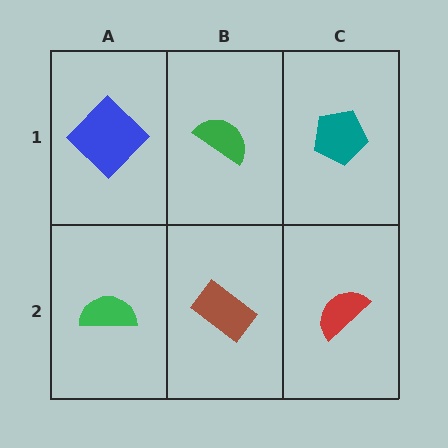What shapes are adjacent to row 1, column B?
A brown rectangle (row 2, column B), a blue diamond (row 1, column A), a teal pentagon (row 1, column C).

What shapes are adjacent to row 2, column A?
A blue diamond (row 1, column A), a brown rectangle (row 2, column B).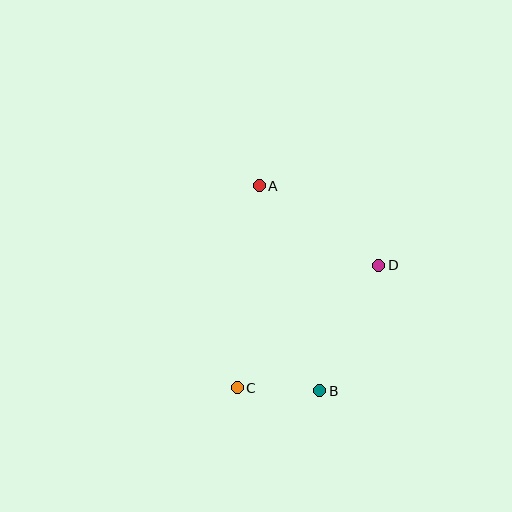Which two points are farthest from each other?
Points A and B are farthest from each other.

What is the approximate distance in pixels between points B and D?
The distance between B and D is approximately 139 pixels.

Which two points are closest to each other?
Points B and C are closest to each other.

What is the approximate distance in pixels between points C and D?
The distance between C and D is approximately 187 pixels.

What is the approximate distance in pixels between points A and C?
The distance between A and C is approximately 203 pixels.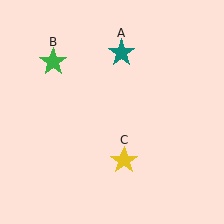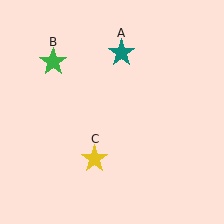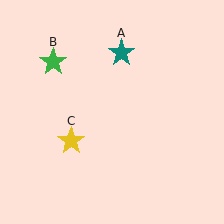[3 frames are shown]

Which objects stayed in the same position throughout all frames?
Teal star (object A) and green star (object B) remained stationary.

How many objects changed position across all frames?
1 object changed position: yellow star (object C).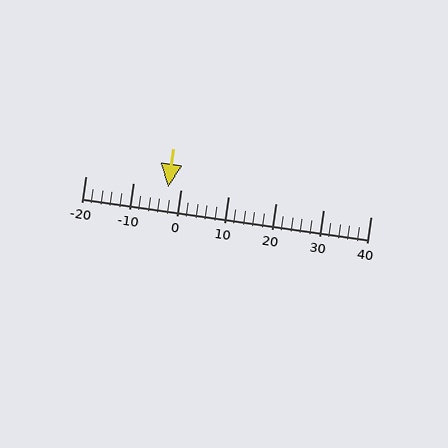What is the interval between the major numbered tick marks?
The major tick marks are spaced 10 units apart.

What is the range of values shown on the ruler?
The ruler shows values from -20 to 40.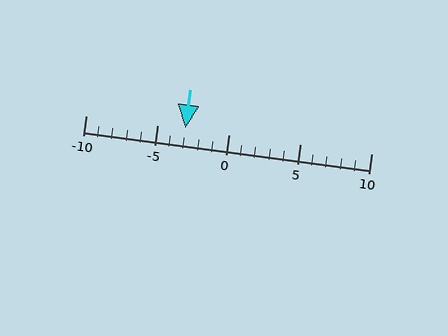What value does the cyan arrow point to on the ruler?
The cyan arrow points to approximately -3.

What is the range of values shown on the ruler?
The ruler shows values from -10 to 10.